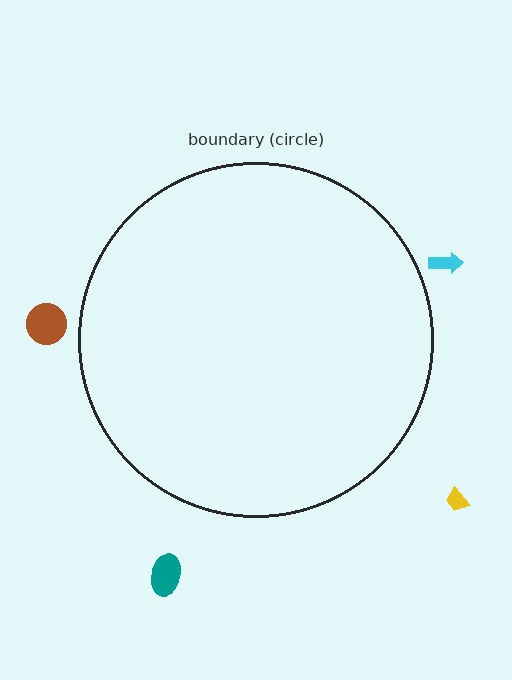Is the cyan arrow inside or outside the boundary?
Outside.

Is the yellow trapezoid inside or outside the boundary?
Outside.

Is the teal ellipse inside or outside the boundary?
Outside.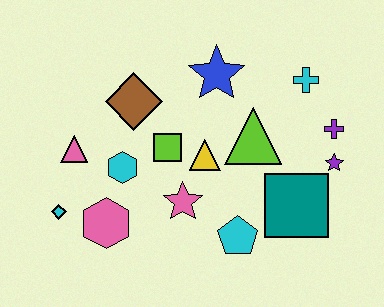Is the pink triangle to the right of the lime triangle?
No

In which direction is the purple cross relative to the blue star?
The purple cross is to the right of the blue star.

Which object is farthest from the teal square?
The cyan diamond is farthest from the teal square.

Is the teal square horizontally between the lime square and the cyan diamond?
No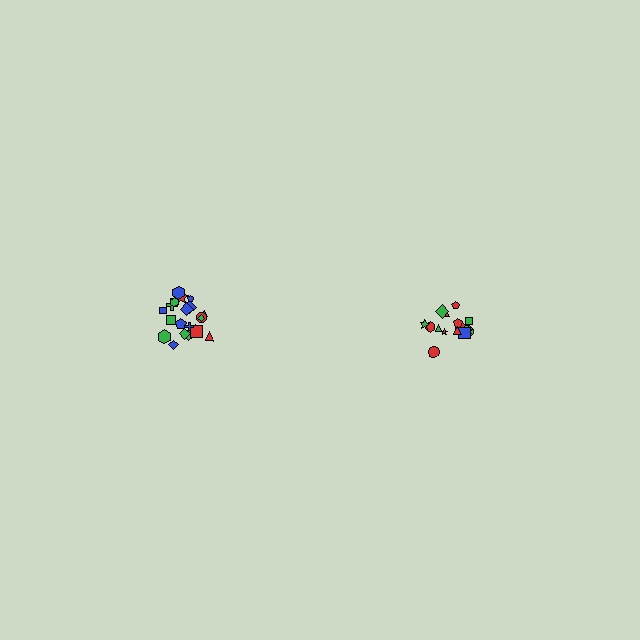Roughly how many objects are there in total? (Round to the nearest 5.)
Roughly 35 objects in total.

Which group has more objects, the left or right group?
The left group.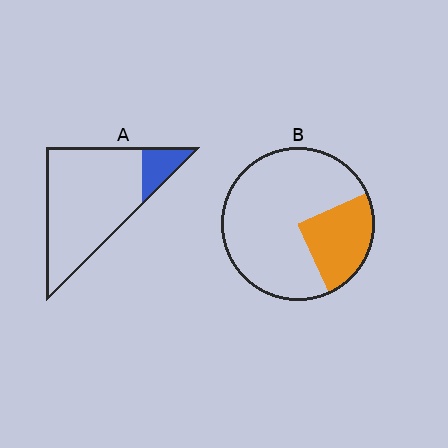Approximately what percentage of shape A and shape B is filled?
A is approximately 15% and B is approximately 25%.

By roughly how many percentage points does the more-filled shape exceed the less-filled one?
By roughly 10 percentage points (B over A).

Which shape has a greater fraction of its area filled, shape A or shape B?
Shape B.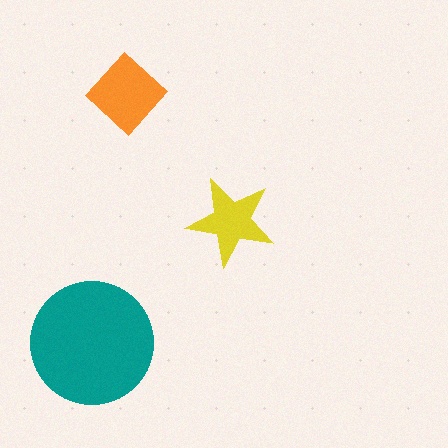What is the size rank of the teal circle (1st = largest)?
1st.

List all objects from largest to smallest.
The teal circle, the orange diamond, the yellow star.